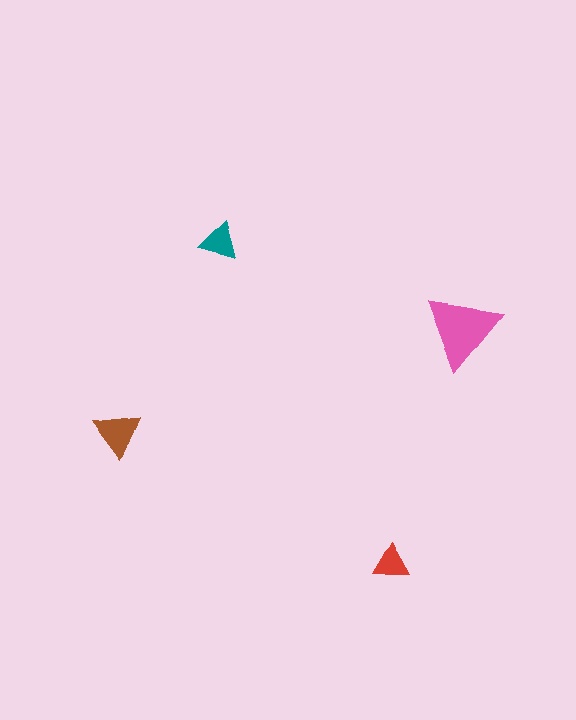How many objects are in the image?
There are 4 objects in the image.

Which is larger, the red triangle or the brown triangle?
The brown one.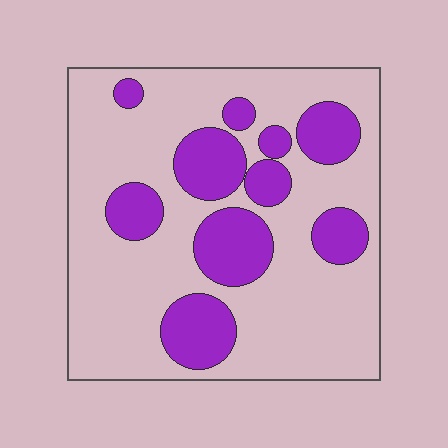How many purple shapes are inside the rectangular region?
10.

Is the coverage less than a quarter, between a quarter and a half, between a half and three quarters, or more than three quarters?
Between a quarter and a half.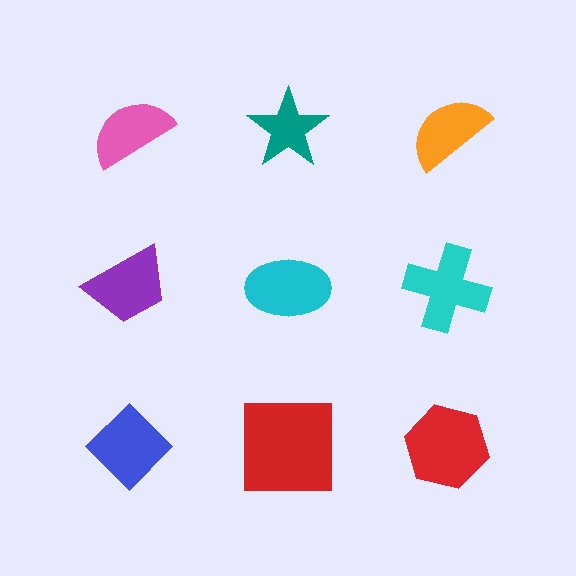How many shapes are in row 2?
3 shapes.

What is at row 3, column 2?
A red square.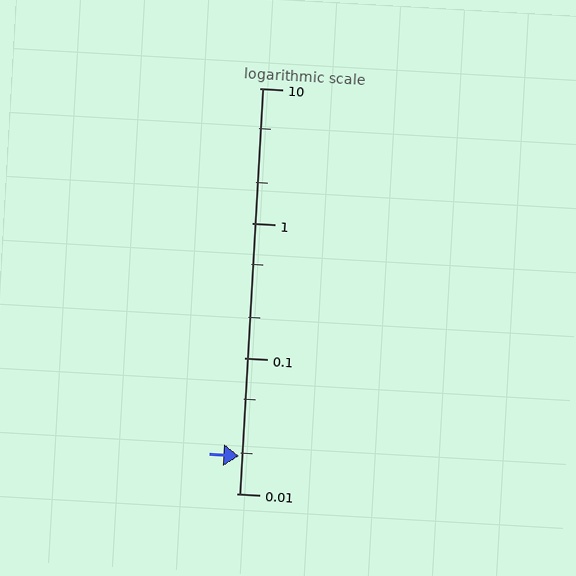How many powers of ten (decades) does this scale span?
The scale spans 3 decades, from 0.01 to 10.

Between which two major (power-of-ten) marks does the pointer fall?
The pointer is between 0.01 and 0.1.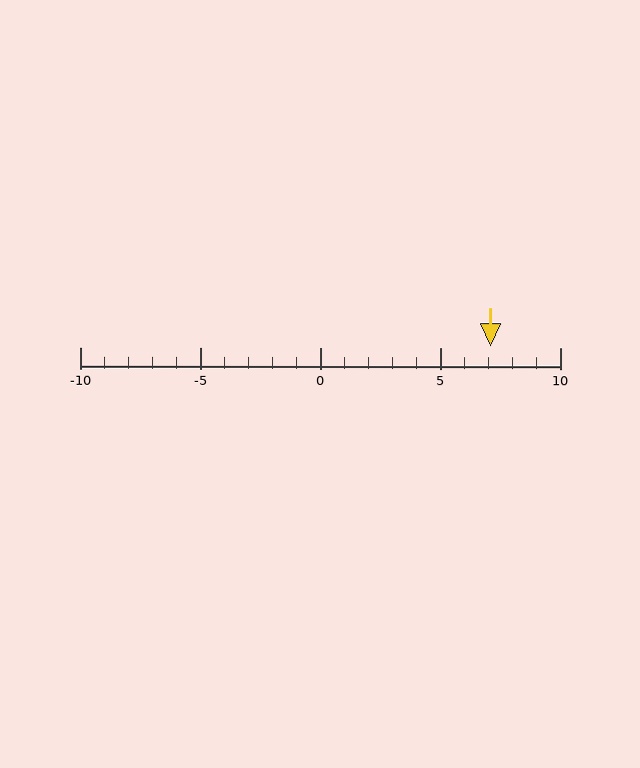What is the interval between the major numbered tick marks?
The major tick marks are spaced 5 units apart.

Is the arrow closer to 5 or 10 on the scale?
The arrow is closer to 5.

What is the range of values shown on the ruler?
The ruler shows values from -10 to 10.